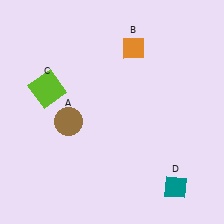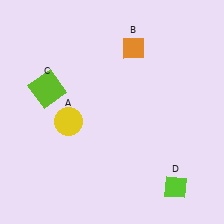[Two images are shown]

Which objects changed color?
A changed from brown to yellow. D changed from teal to lime.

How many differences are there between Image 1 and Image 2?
There are 2 differences between the two images.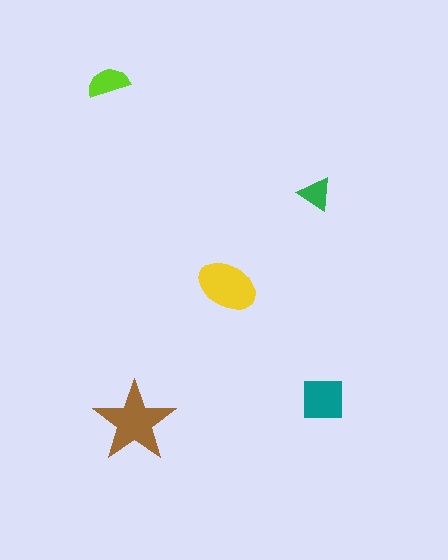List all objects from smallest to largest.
The green triangle, the lime semicircle, the teal square, the yellow ellipse, the brown star.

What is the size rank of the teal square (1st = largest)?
3rd.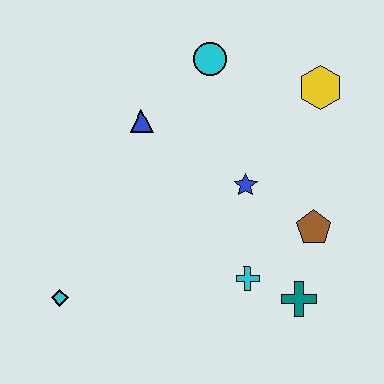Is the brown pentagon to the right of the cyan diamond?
Yes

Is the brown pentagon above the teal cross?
Yes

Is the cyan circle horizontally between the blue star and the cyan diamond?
Yes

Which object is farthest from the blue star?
The cyan diamond is farthest from the blue star.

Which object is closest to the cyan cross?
The teal cross is closest to the cyan cross.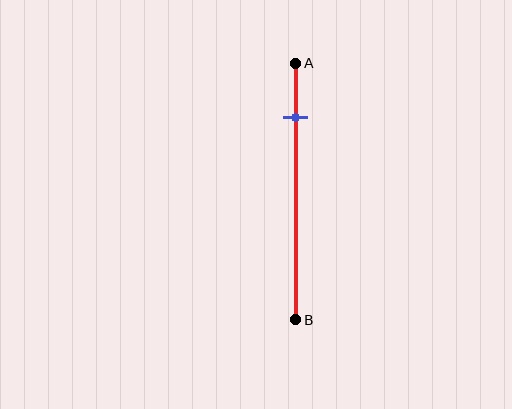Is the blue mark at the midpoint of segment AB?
No, the mark is at about 20% from A, not at the 50% midpoint.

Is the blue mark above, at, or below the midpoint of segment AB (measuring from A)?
The blue mark is above the midpoint of segment AB.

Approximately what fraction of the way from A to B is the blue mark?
The blue mark is approximately 20% of the way from A to B.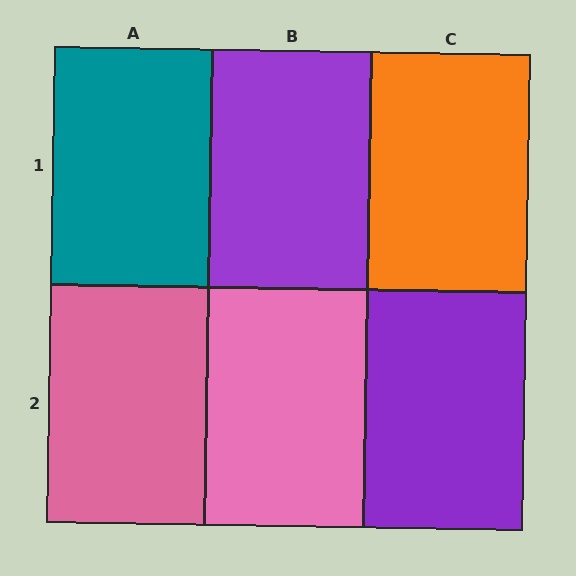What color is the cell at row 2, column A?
Pink.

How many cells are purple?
2 cells are purple.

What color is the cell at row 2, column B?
Pink.